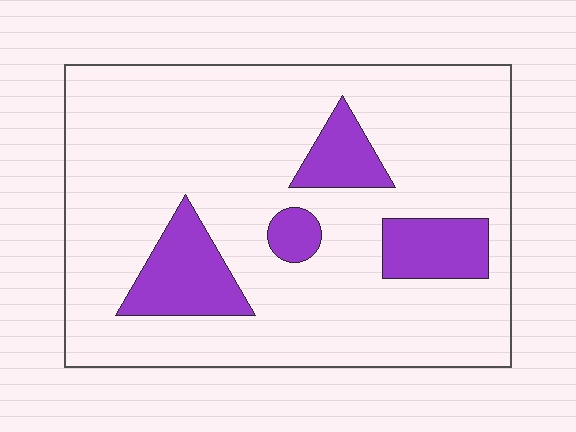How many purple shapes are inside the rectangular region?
4.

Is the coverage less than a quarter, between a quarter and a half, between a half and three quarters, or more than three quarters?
Less than a quarter.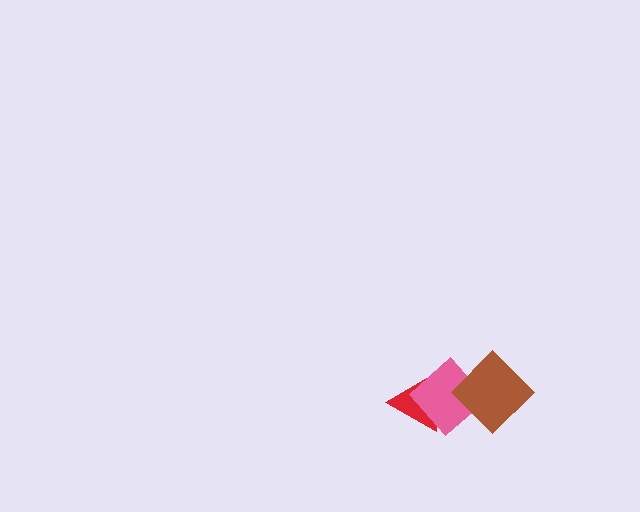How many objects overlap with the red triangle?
1 object overlaps with the red triangle.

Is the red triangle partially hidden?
Yes, it is partially covered by another shape.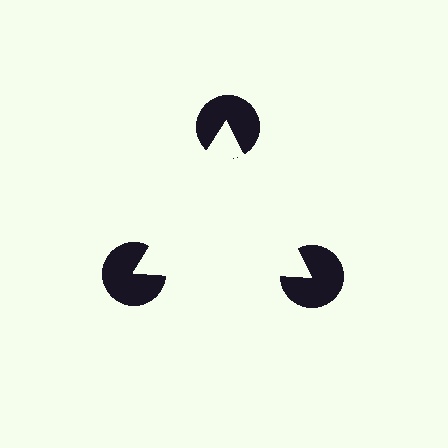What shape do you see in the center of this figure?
An illusory triangle — its edges are inferred from the aligned wedge cuts in the pac-man discs, not physically drawn.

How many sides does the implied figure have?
3 sides.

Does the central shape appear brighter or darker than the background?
It typically appears slightly brighter than the background, even though no actual brightness change is drawn.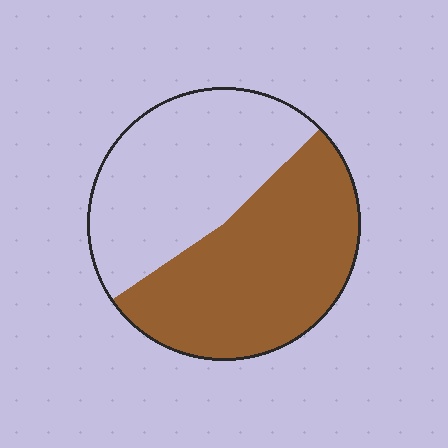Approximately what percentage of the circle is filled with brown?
Approximately 55%.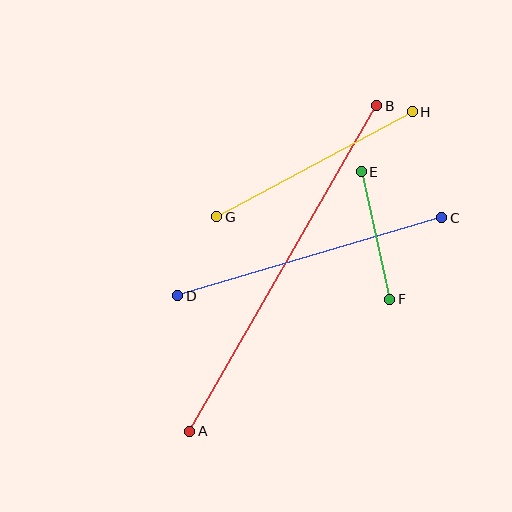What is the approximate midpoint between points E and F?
The midpoint is at approximately (376, 236) pixels.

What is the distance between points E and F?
The distance is approximately 131 pixels.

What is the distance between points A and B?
The distance is approximately 375 pixels.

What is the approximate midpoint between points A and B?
The midpoint is at approximately (283, 268) pixels.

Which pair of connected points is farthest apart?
Points A and B are farthest apart.